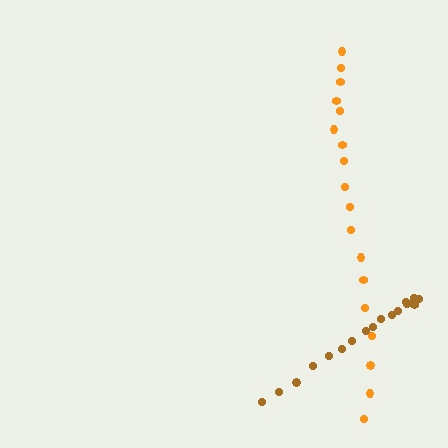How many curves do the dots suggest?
There are 2 distinct paths.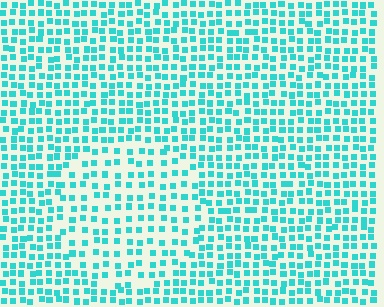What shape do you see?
I see a circle.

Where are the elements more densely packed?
The elements are more densely packed outside the circle boundary.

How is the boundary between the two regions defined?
The boundary is defined by a change in element density (approximately 1.6x ratio). All elements are the same color, size, and shape.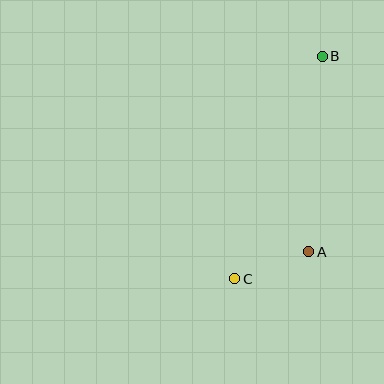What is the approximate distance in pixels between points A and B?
The distance between A and B is approximately 196 pixels.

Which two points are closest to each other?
Points A and C are closest to each other.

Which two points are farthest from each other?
Points B and C are farthest from each other.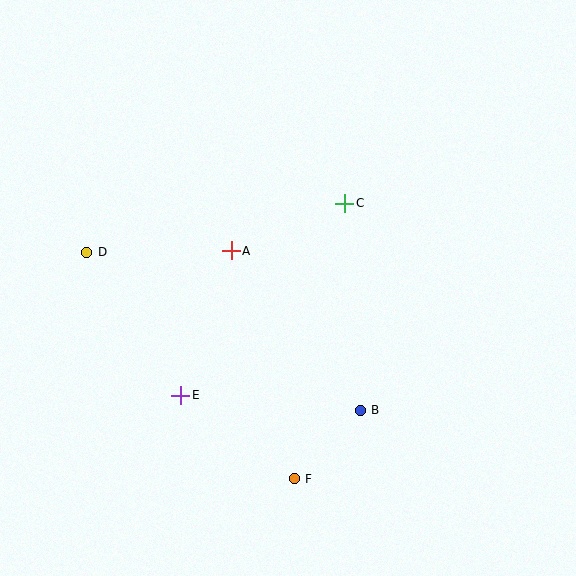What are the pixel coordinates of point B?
Point B is at (360, 410).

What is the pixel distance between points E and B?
The distance between E and B is 180 pixels.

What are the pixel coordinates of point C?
Point C is at (345, 203).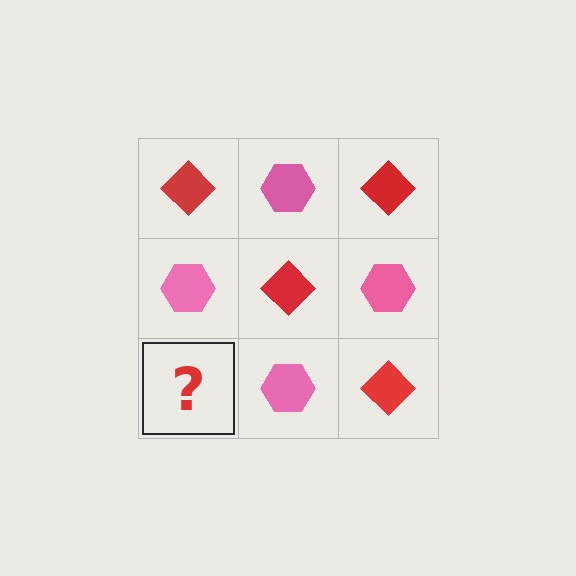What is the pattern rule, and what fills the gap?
The rule is that it alternates red diamond and pink hexagon in a checkerboard pattern. The gap should be filled with a red diamond.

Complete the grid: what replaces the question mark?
The question mark should be replaced with a red diamond.